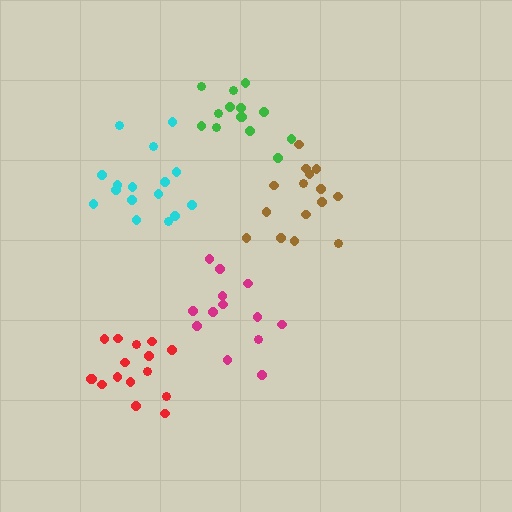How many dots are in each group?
Group 1: 15 dots, Group 2: 16 dots, Group 3: 16 dots, Group 4: 13 dots, Group 5: 14 dots (74 total).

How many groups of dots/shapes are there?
There are 5 groups.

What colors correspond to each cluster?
The clusters are colored: brown, red, cyan, magenta, green.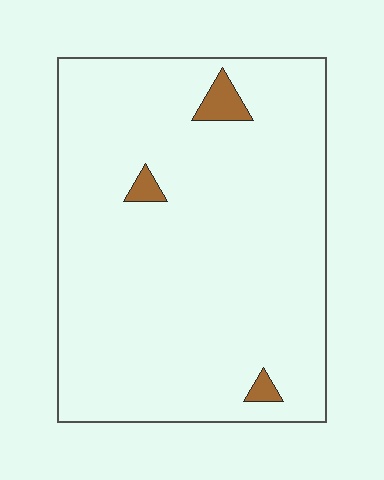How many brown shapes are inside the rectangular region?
3.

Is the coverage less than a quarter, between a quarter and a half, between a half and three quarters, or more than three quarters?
Less than a quarter.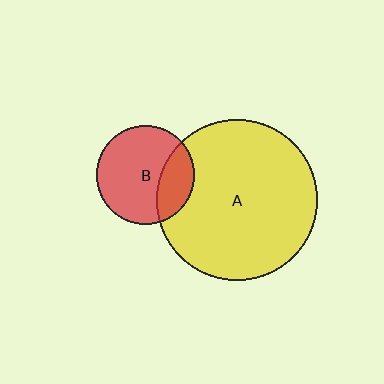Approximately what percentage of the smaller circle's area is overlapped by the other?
Approximately 25%.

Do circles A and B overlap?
Yes.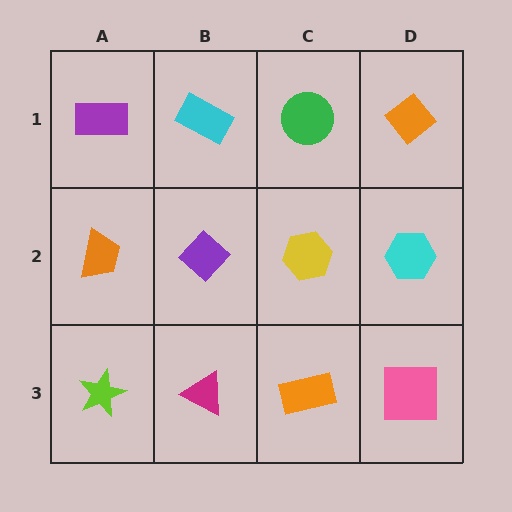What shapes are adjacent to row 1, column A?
An orange trapezoid (row 2, column A), a cyan rectangle (row 1, column B).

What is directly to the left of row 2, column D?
A yellow hexagon.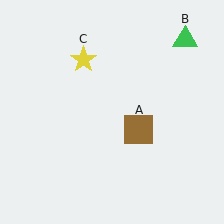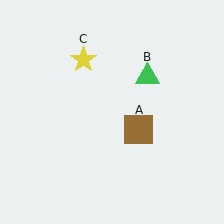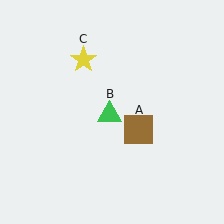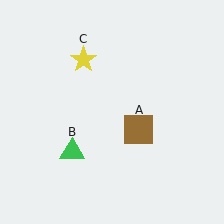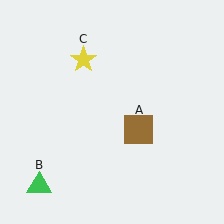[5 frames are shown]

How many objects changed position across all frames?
1 object changed position: green triangle (object B).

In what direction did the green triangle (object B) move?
The green triangle (object B) moved down and to the left.